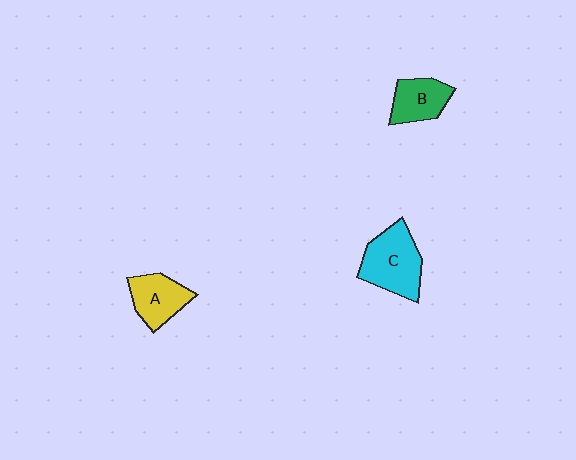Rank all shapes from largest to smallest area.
From largest to smallest: C (cyan), A (yellow), B (green).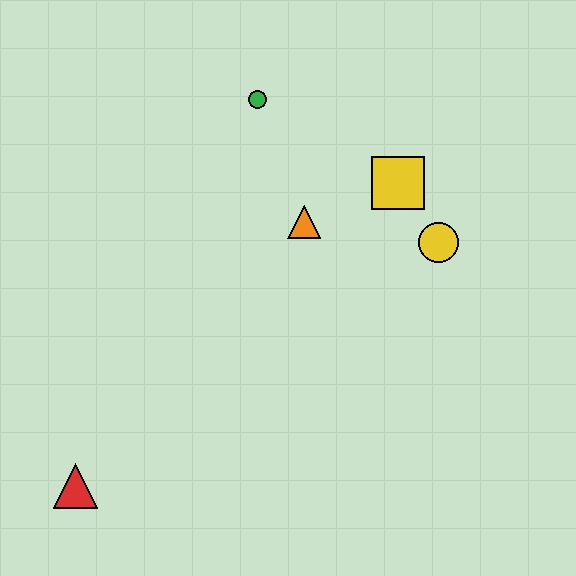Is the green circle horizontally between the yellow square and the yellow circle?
No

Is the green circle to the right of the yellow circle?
No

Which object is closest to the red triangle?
The orange triangle is closest to the red triangle.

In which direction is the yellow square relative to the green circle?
The yellow square is to the right of the green circle.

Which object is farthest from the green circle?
The red triangle is farthest from the green circle.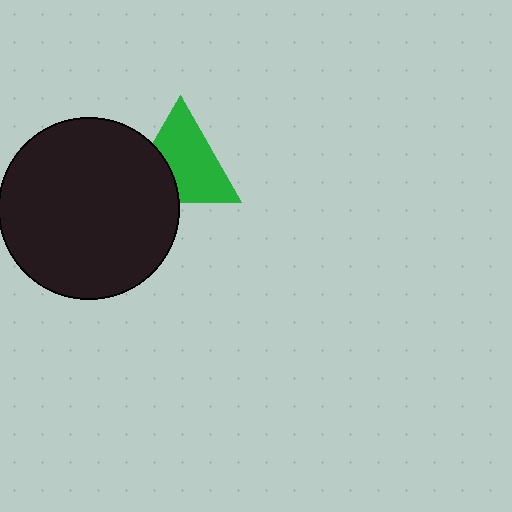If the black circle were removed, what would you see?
You would see the complete green triangle.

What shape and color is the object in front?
The object in front is a black circle.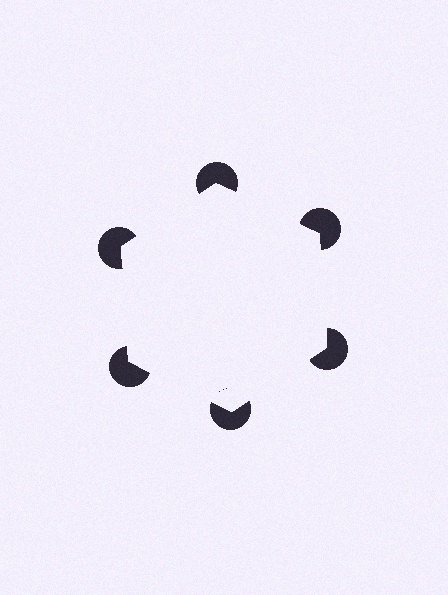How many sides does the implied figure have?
6 sides.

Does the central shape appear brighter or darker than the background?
It typically appears slightly brighter than the background, even though no actual brightness change is drawn.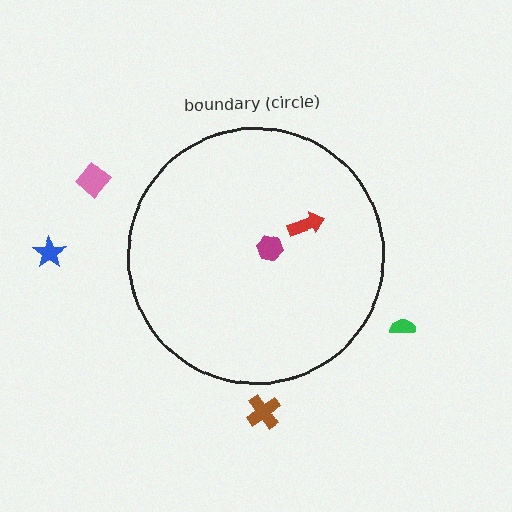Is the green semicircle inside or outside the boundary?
Outside.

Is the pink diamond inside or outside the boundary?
Outside.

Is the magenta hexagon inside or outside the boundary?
Inside.